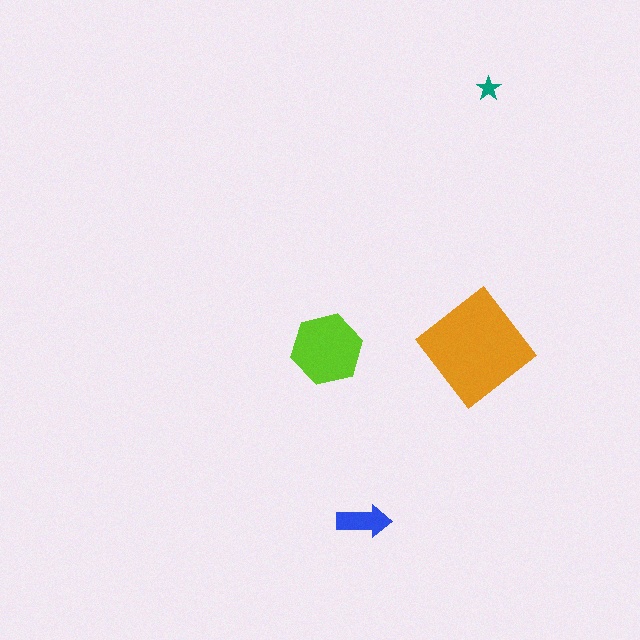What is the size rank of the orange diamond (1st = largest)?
1st.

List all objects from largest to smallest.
The orange diamond, the lime hexagon, the blue arrow, the teal star.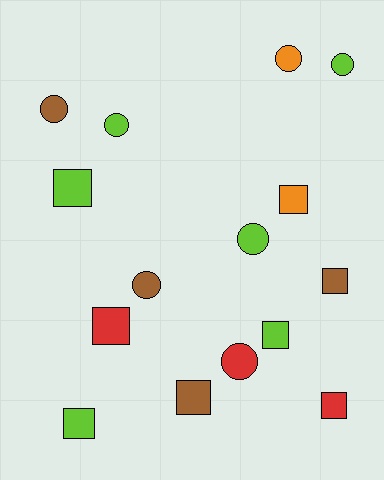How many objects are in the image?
There are 15 objects.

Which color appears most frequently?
Lime, with 6 objects.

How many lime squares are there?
There are 3 lime squares.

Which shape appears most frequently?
Square, with 8 objects.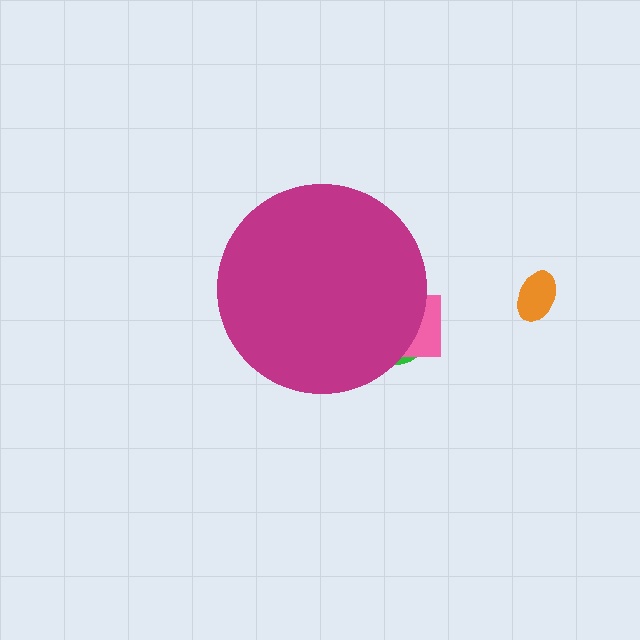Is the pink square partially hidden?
Yes, the pink square is partially hidden behind the magenta circle.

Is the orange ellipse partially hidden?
No, the orange ellipse is fully visible.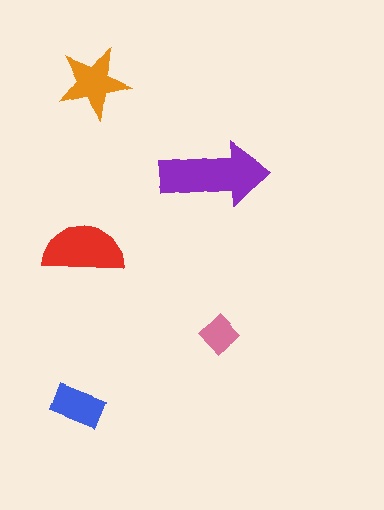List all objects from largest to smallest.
The purple arrow, the red semicircle, the orange star, the blue rectangle, the pink diamond.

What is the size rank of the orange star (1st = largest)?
3rd.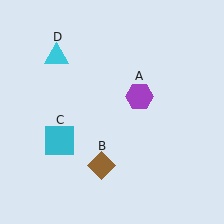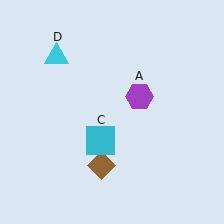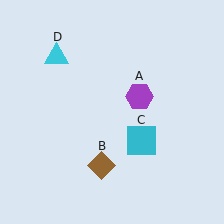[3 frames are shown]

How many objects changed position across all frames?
1 object changed position: cyan square (object C).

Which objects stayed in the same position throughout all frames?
Purple hexagon (object A) and brown diamond (object B) and cyan triangle (object D) remained stationary.